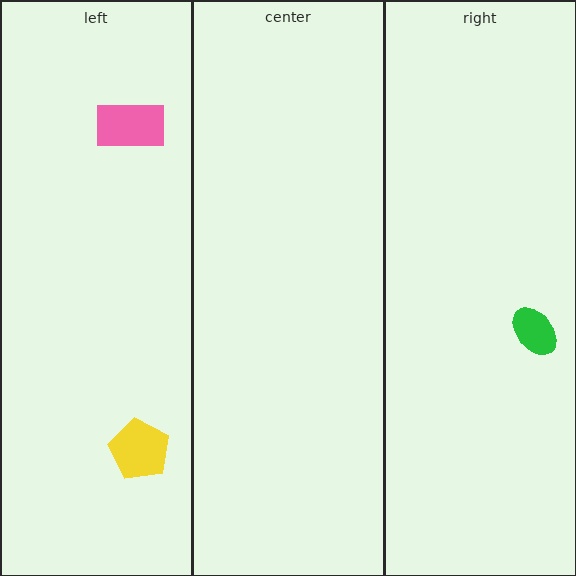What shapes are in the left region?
The yellow pentagon, the pink rectangle.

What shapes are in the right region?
The green ellipse.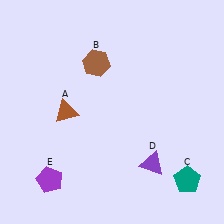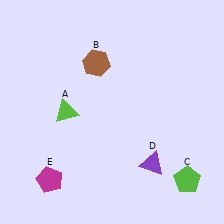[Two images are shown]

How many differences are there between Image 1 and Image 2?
There are 3 differences between the two images.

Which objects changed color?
A changed from brown to lime. C changed from teal to lime. E changed from purple to magenta.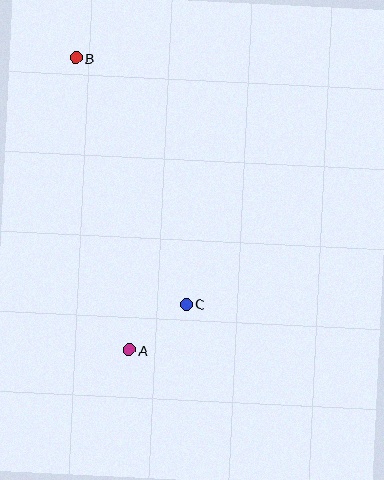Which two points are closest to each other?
Points A and C are closest to each other.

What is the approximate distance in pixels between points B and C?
The distance between B and C is approximately 269 pixels.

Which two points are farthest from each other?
Points A and B are farthest from each other.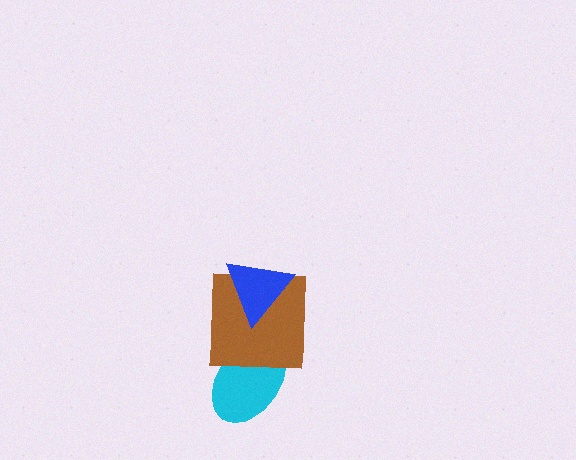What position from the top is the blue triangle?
The blue triangle is 1st from the top.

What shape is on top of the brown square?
The blue triangle is on top of the brown square.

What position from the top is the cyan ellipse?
The cyan ellipse is 3rd from the top.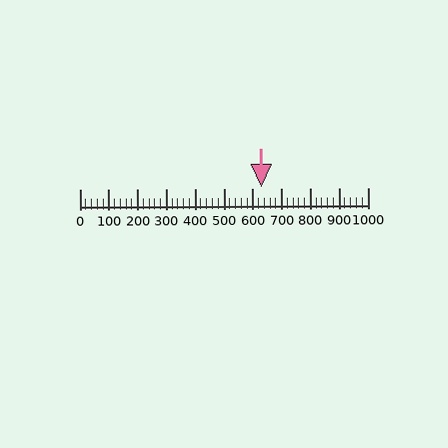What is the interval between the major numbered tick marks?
The major tick marks are spaced 100 units apart.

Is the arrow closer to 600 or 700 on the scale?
The arrow is closer to 600.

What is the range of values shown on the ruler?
The ruler shows values from 0 to 1000.